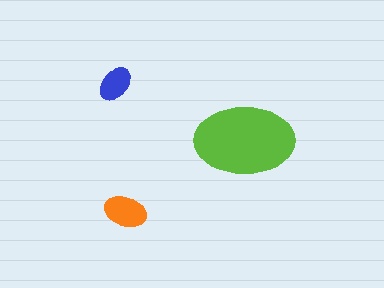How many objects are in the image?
There are 3 objects in the image.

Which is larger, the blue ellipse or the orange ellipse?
The orange one.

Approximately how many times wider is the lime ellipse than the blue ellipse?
About 2.5 times wider.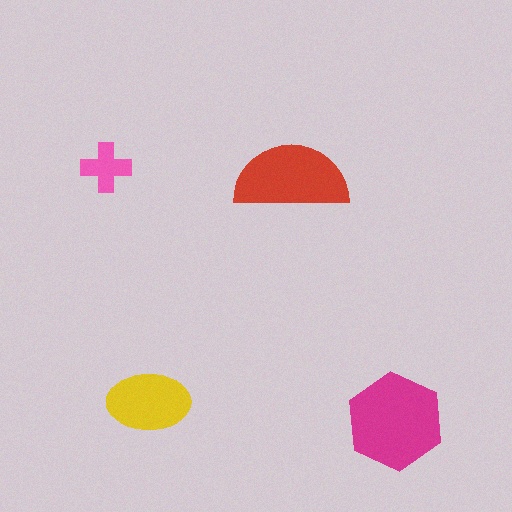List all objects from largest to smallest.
The magenta hexagon, the red semicircle, the yellow ellipse, the pink cross.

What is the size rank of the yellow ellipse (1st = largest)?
3rd.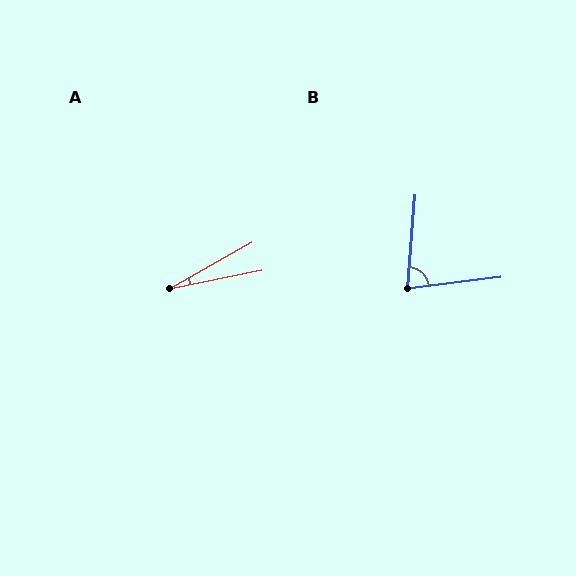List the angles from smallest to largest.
A (18°), B (79°).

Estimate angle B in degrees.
Approximately 79 degrees.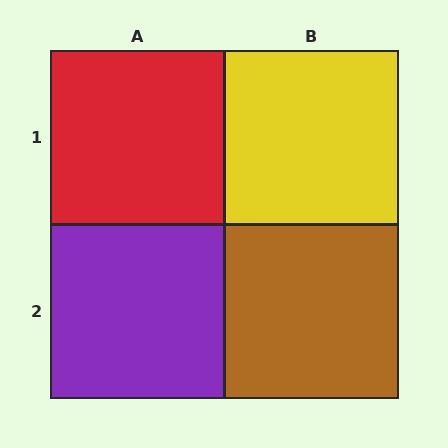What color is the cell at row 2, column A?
Purple.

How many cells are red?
1 cell is red.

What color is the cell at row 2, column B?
Brown.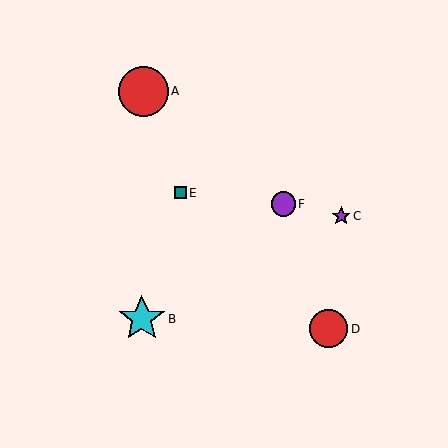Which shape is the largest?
The red circle (labeled A) is the largest.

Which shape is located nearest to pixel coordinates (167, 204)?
The teal square (labeled E) at (180, 193) is nearest to that location.